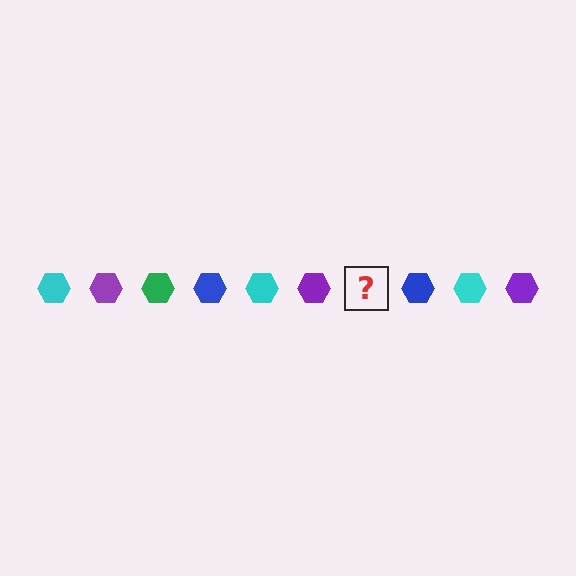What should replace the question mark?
The question mark should be replaced with a green hexagon.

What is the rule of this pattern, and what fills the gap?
The rule is that the pattern cycles through cyan, purple, green, blue hexagons. The gap should be filled with a green hexagon.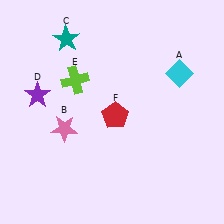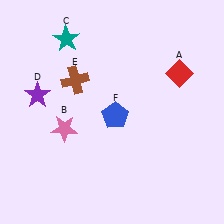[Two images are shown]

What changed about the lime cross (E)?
In Image 1, E is lime. In Image 2, it changed to brown.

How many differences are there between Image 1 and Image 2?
There are 3 differences between the two images.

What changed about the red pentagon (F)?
In Image 1, F is red. In Image 2, it changed to blue.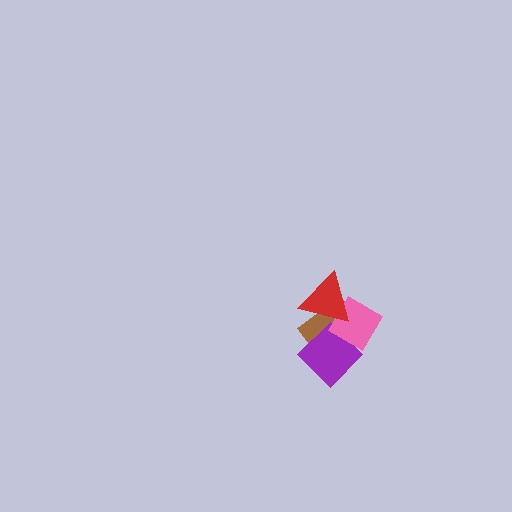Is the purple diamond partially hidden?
Yes, it is partially covered by another shape.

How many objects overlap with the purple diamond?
3 objects overlap with the purple diamond.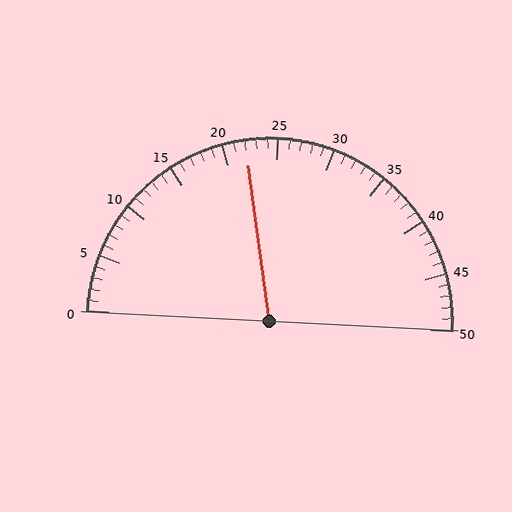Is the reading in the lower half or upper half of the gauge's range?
The reading is in the lower half of the range (0 to 50).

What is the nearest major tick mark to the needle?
The nearest major tick mark is 20.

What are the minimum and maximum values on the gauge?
The gauge ranges from 0 to 50.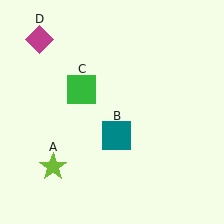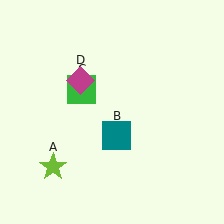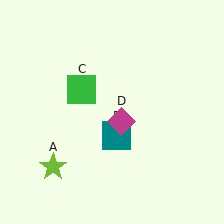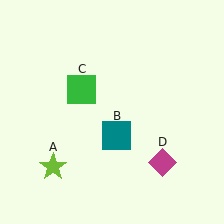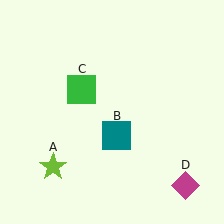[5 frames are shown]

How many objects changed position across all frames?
1 object changed position: magenta diamond (object D).